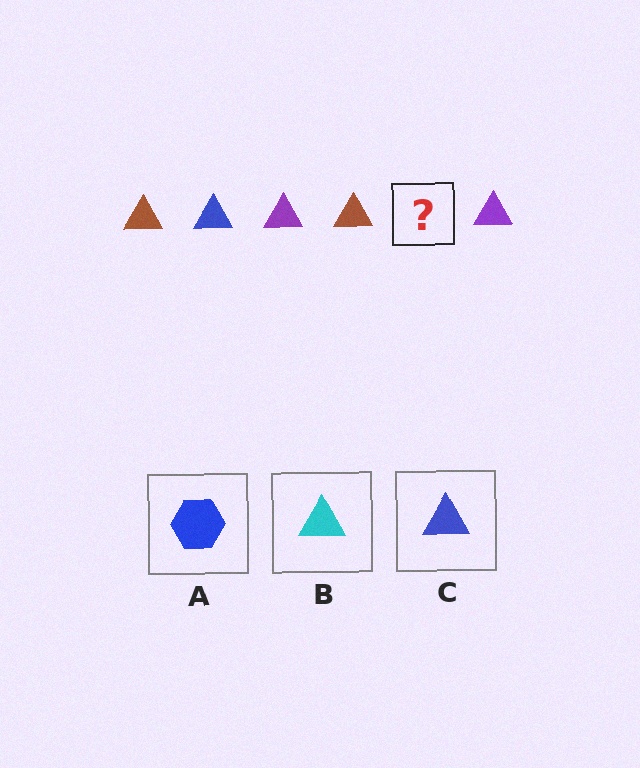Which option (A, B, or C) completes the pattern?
C.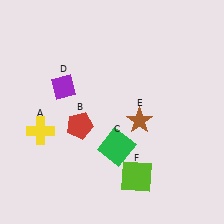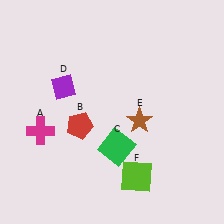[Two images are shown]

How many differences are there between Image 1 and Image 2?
There is 1 difference between the two images.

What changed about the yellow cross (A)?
In Image 1, A is yellow. In Image 2, it changed to magenta.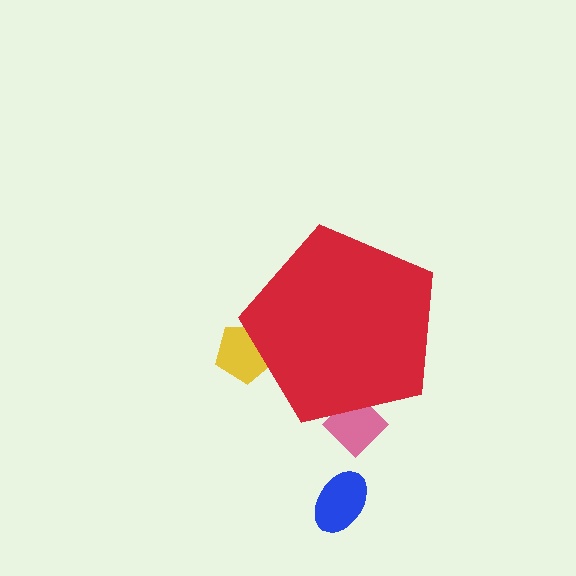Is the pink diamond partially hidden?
Yes, the pink diamond is partially hidden behind the red pentagon.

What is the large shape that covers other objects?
A red pentagon.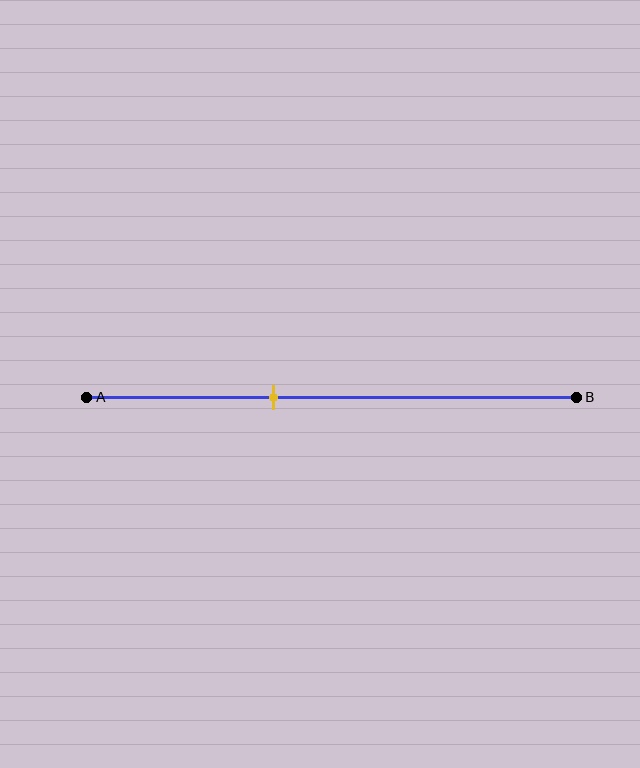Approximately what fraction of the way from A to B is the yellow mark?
The yellow mark is approximately 40% of the way from A to B.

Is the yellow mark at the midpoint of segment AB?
No, the mark is at about 40% from A, not at the 50% midpoint.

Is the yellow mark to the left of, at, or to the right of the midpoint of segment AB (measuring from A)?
The yellow mark is to the left of the midpoint of segment AB.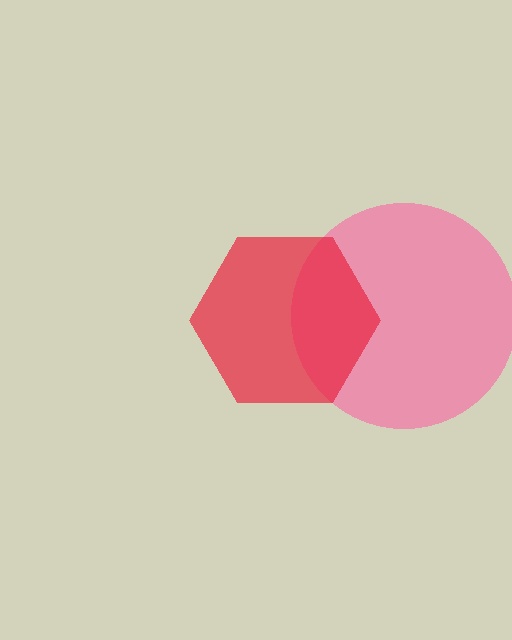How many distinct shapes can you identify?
There are 2 distinct shapes: a pink circle, a red hexagon.